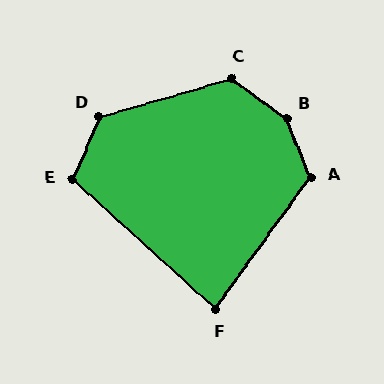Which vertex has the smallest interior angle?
F, at approximately 84 degrees.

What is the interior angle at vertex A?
Approximately 122 degrees (obtuse).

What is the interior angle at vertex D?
Approximately 128 degrees (obtuse).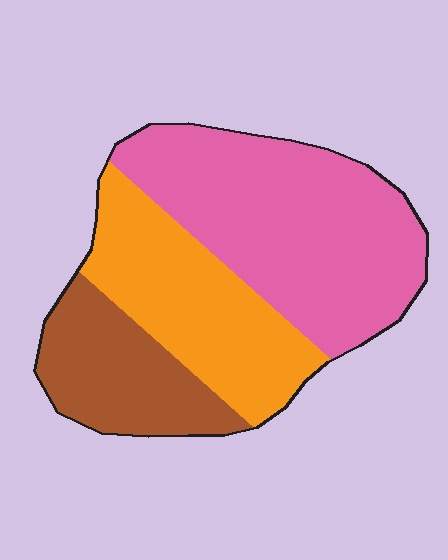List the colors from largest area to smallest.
From largest to smallest: pink, orange, brown.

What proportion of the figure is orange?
Orange takes up between a quarter and a half of the figure.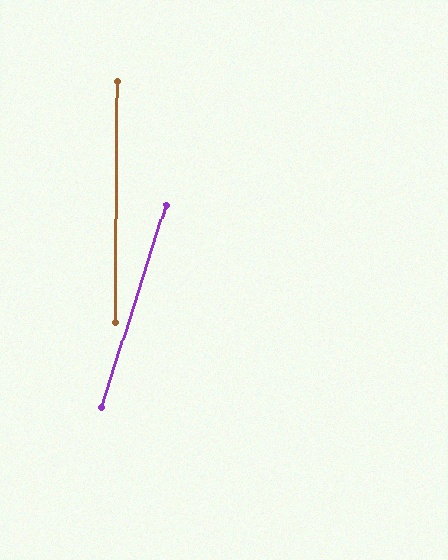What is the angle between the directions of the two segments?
Approximately 17 degrees.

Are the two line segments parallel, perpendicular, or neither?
Neither parallel nor perpendicular — they differ by about 17°.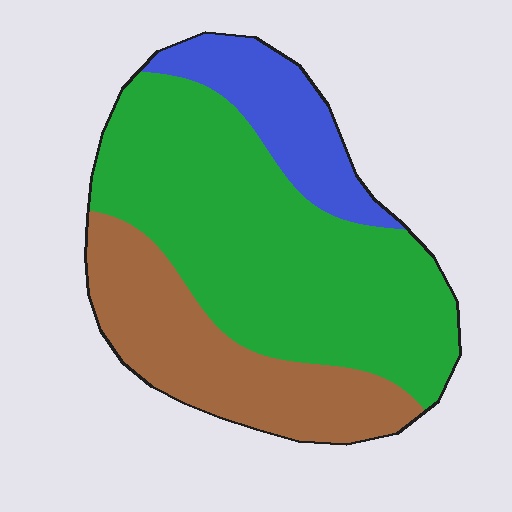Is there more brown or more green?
Green.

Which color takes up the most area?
Green, at roughly 55%.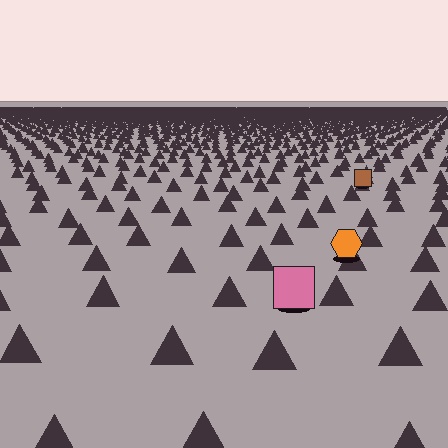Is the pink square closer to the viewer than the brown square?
Yes. The pink square is closer — you can tell from the texture gradient: the ground texture is coarser near it.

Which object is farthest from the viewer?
The brown square is farthest from the viewer. It appears smaller and the ground texture around it is denser.